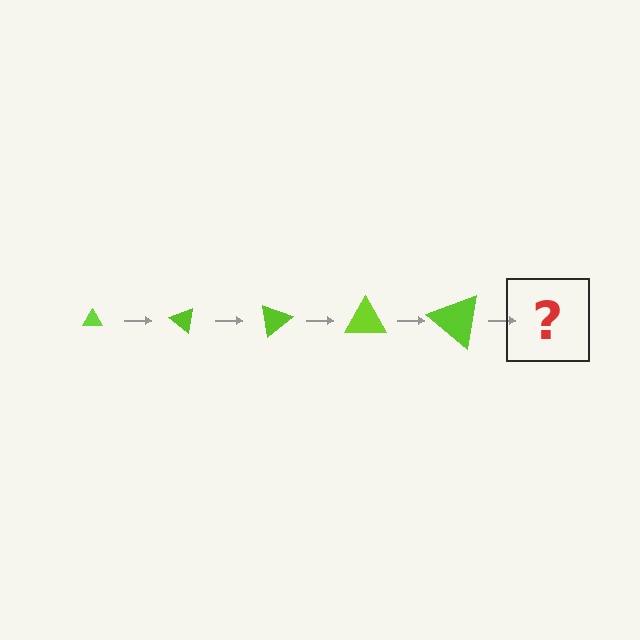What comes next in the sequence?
The next element should be a triangle, larger than the previous one and rotated 200 degrees from the start.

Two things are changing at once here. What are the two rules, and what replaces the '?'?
The two rules are that the triangle grows larger each step and it rotates 40 degrees each step. The '?' should be a triangle, larger than the previous one and rotated 200 degrees from the start.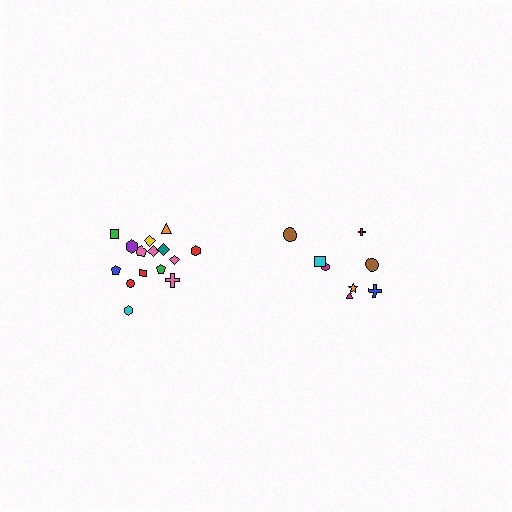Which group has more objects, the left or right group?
The left group.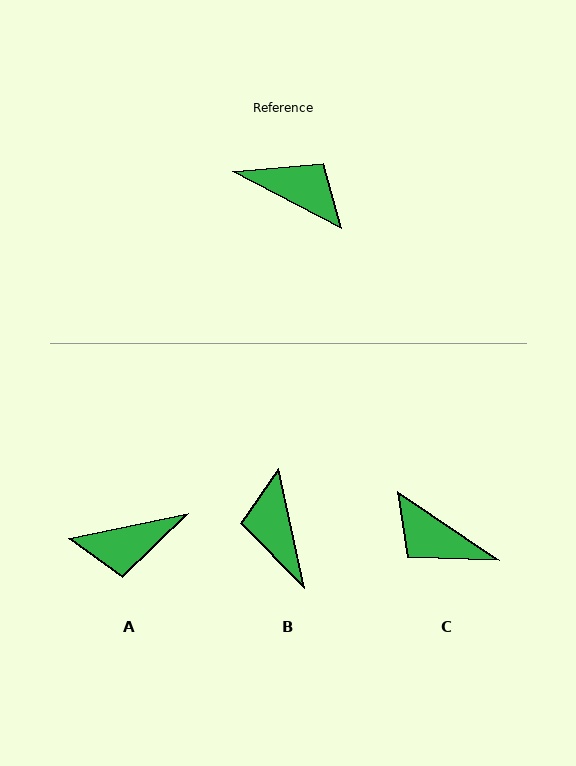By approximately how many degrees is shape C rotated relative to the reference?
Approximately 173 degrees counter-clockwise.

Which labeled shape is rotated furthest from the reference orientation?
C, about 173 degrees away.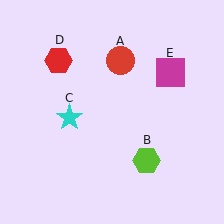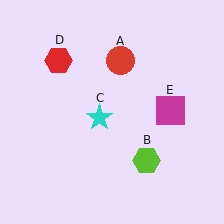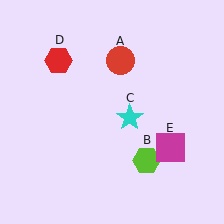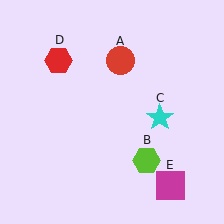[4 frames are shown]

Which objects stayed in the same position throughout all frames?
Red circle (object A) and lime hexagon (object B) and red hexagon (object D) remained stationary.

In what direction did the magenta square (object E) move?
The magenta square (object E) moved down.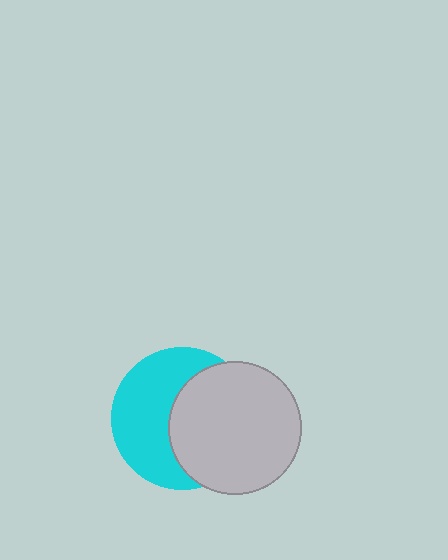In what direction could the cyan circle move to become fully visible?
The cyan circle could move left. That would shift it out from behind the light gray circle entirely.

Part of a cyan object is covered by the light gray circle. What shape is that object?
It is a circle.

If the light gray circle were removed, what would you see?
You would see the complete cyan circle.